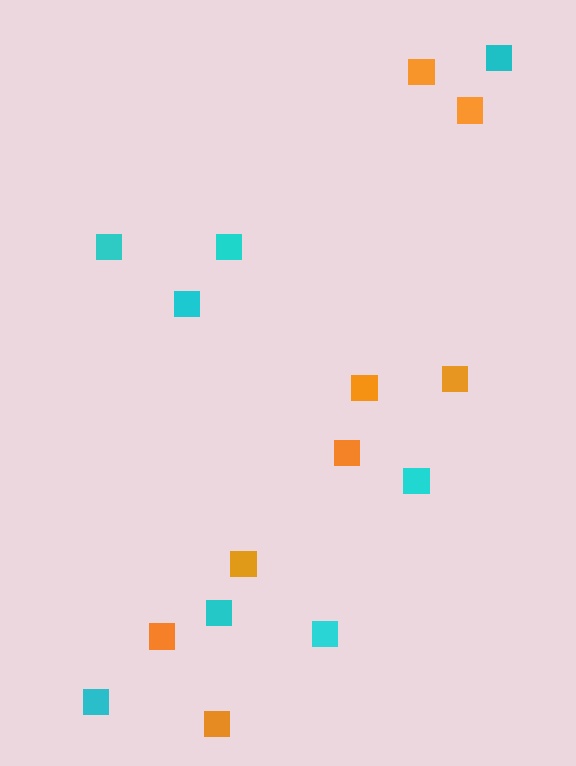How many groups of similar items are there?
There are 2 groups: one group of cyan squares (8) and one group of orange squares (8).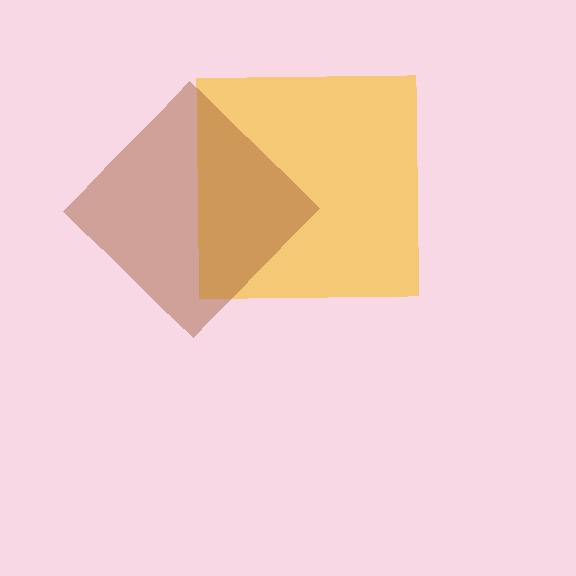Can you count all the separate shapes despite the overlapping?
Yes, there are 2 separate shapes.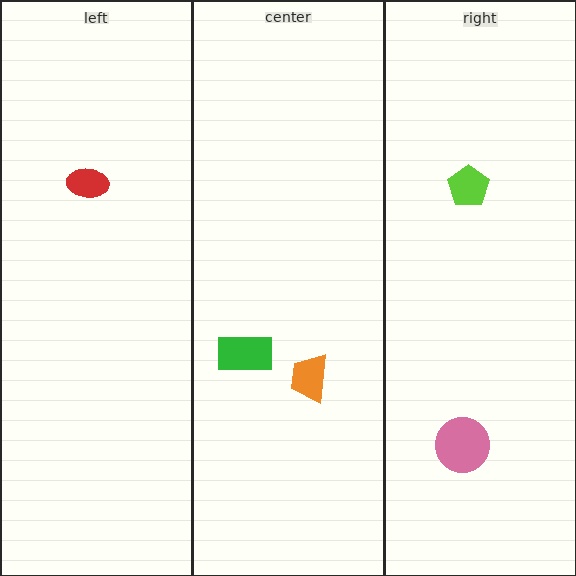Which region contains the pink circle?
The right region.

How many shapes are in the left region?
1.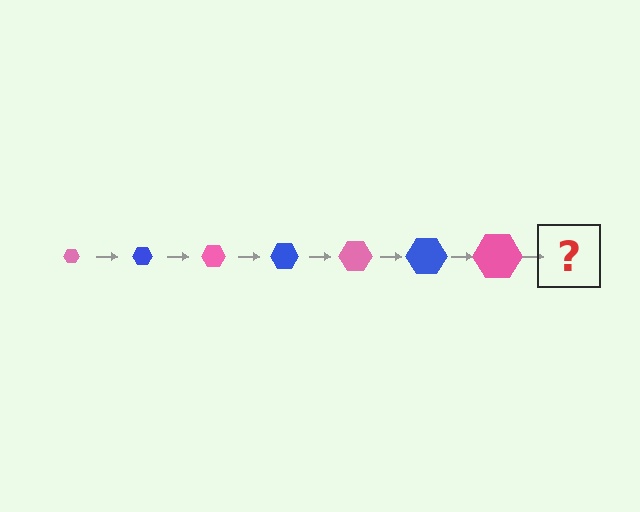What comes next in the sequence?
The next element should be a blue hexagon, larger than the previous one.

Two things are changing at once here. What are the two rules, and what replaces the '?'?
The two rules are that the hexagon grows larger each step and the color cycles through pink and blue. The '?' should be a blue hexagon, larger than the previous one.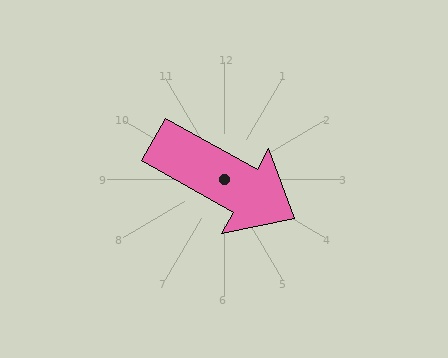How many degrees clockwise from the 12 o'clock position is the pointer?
Approximately 119 degrees.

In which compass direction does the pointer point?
Southeast.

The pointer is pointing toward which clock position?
Roughly 4 o'clock.